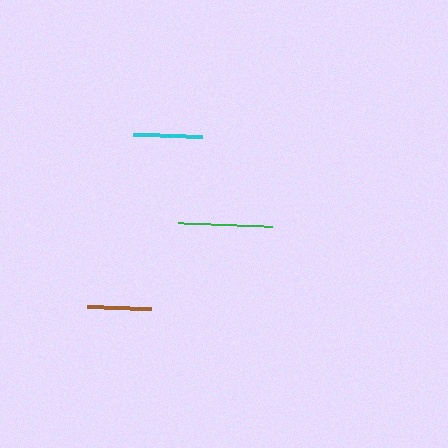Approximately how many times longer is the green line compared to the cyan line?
The green line is approximately 1.4 times the length of the cyan line.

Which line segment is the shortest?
The brown line is the shortest at approximately 64 pixels.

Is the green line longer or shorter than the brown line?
The green line is longer than the brown line.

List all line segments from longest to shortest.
From longest to shortest: green, cyan, brown.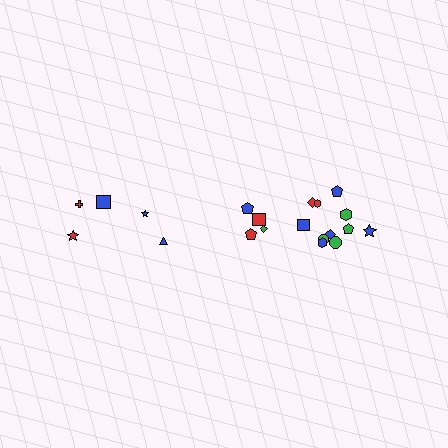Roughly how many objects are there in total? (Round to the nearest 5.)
Roughly 20 objects in total.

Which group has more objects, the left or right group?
The right group.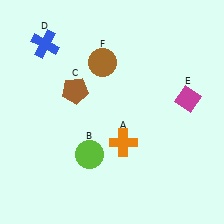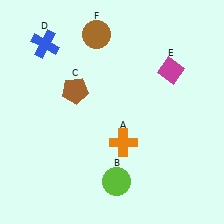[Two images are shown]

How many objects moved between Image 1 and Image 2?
3 objects moved between the two images.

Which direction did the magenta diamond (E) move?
The magenta diamond (E) moved up.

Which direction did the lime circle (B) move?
The lime circle (B) moved right.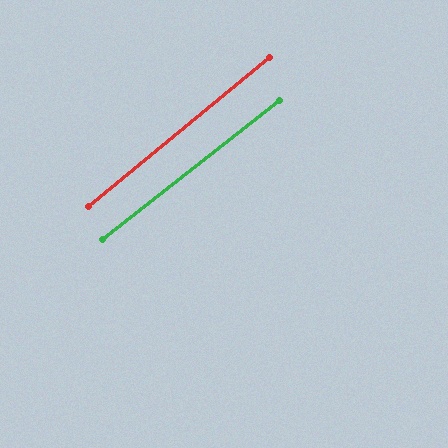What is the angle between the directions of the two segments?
Approximately 1 degree.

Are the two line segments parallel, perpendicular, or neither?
Parallel — their directions differ by only 1.1°.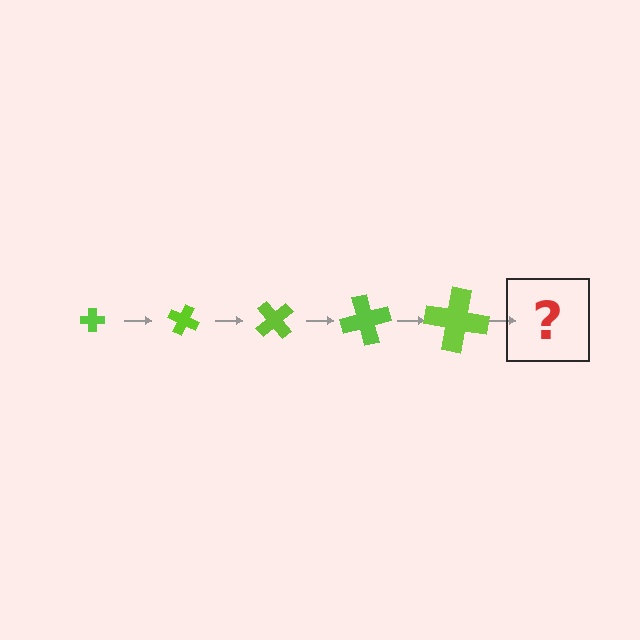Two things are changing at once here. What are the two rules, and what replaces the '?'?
The two rules are that the cross grows larger each step and it rotates 25 degrees each step. The '?' should be a cross, larger than the previous one and rotated 125 degrees from the start.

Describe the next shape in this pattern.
It should be a cross, larger than the previous one and rotated 125 degrees from the start.